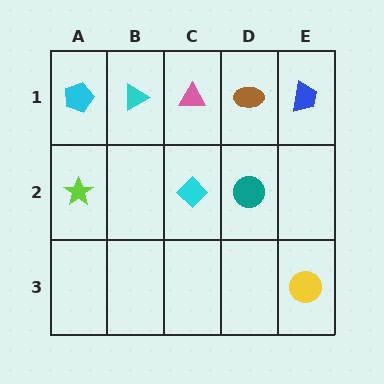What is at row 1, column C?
A pink triangle.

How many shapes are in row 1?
5 shapes.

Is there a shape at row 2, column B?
No, that cell is empty.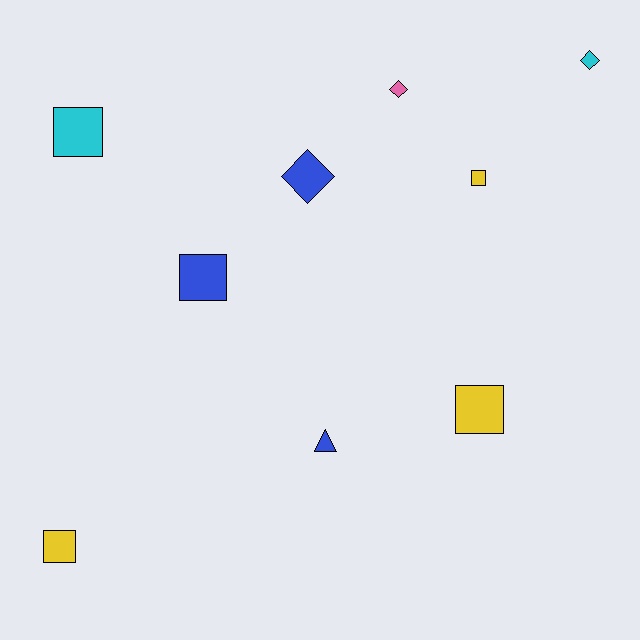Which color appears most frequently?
Yellow, with 3 objects.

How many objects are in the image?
There are 9 objects.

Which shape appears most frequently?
Square, with 5 objects.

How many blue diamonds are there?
There is 1 blue diamond.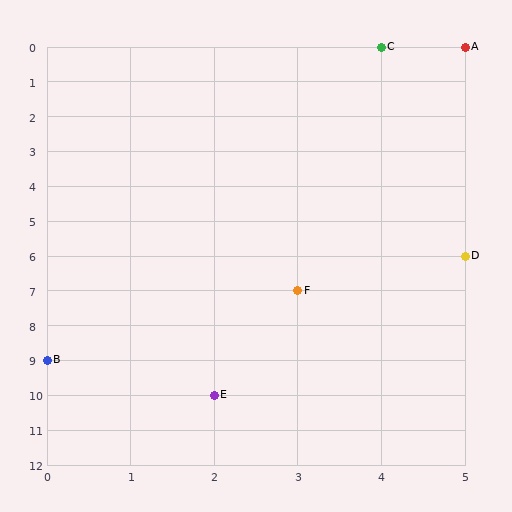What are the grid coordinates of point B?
Point B is at grid coordinates (0, 9).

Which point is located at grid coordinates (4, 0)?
Point C is at (4, 0).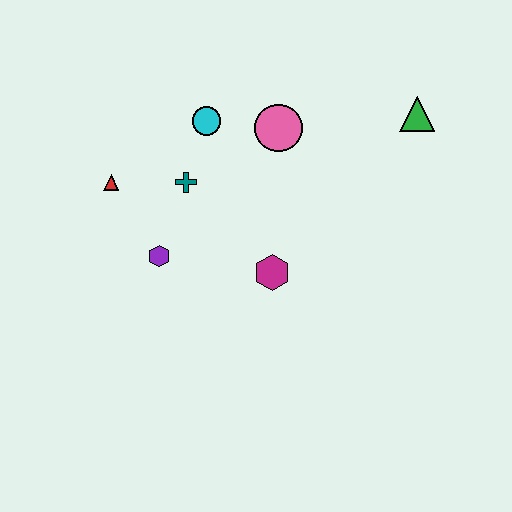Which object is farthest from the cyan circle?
The green triangle is farthest from the cyan circle.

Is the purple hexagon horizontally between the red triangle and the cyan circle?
Yes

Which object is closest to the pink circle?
The cyan circle is closest to the pink circle.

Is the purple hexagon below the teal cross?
Yes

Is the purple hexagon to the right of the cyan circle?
No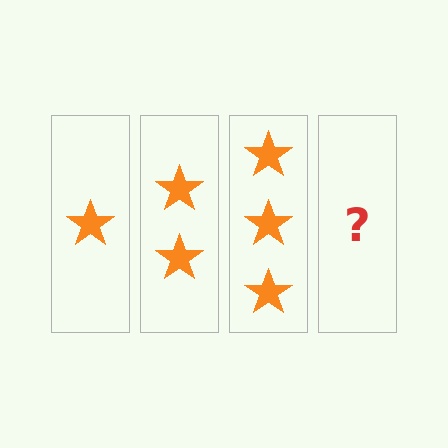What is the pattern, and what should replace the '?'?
The pattern is that each step adds one more star. The '?' should be 4 stars.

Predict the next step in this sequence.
The next step is 4 stars.